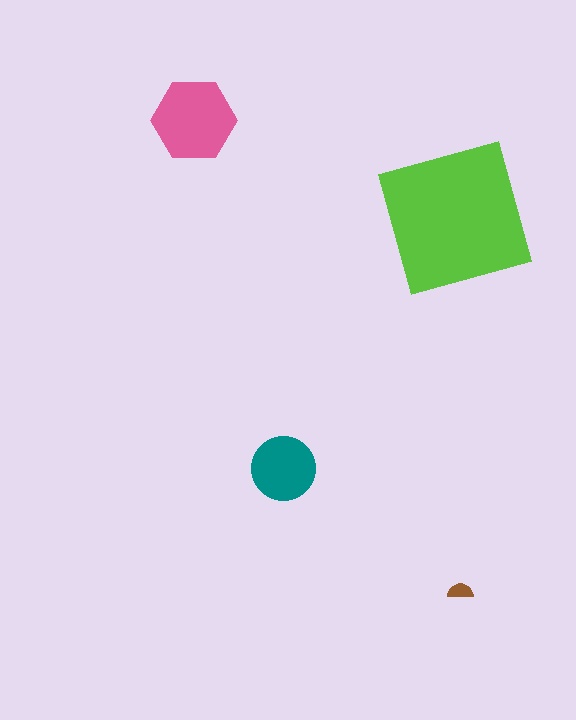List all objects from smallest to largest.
The brown semicircle, the teal circle, the pink hexagon, the lime square.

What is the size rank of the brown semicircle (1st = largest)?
4th.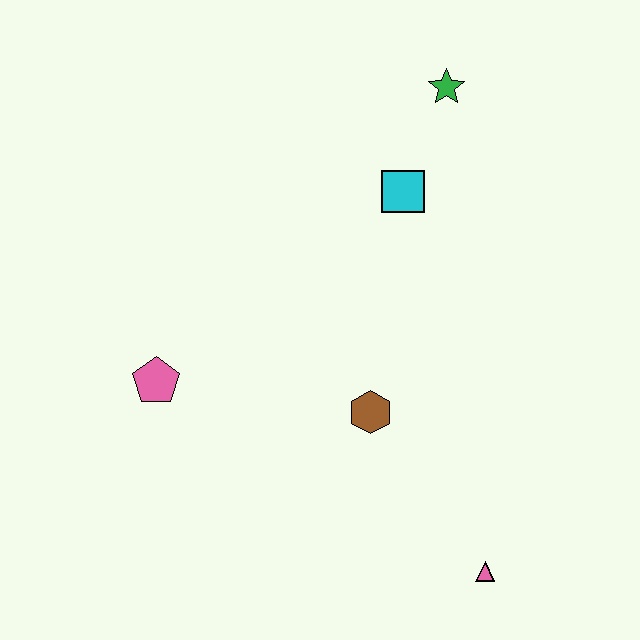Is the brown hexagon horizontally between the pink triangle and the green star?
No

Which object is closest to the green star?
The cyan square is closest to the green star.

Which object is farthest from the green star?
The pink triangle is farthest from the green star.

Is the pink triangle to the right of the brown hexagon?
Yes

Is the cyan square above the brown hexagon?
Yes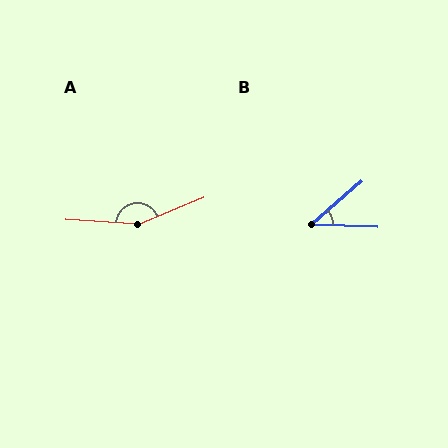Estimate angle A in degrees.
Approximately 154 degrees.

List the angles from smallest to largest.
B (43°), A (154°).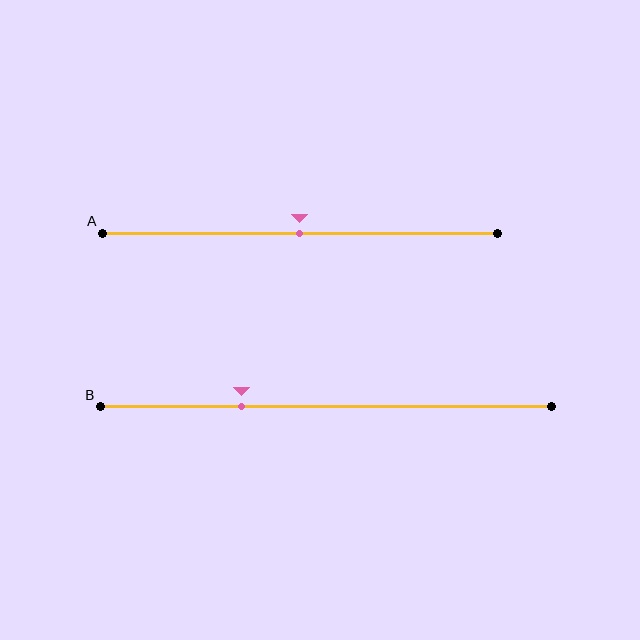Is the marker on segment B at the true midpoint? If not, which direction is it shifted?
No, the marker on segment B is shifted to the left by about 19% of the segment length.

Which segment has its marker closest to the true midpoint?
Segment A has its marker closest to the true midpoint.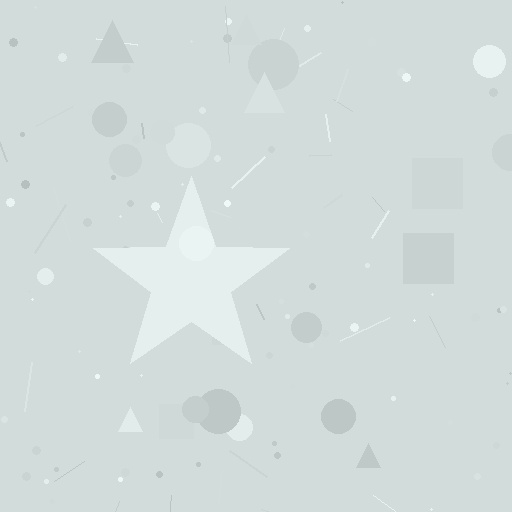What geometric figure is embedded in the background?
A star is embedded in the background.